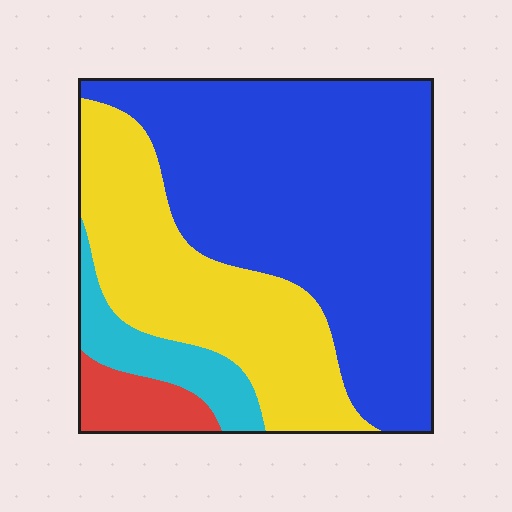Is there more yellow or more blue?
Blue.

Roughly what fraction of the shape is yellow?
Yellow covers roughly 30% of the shape.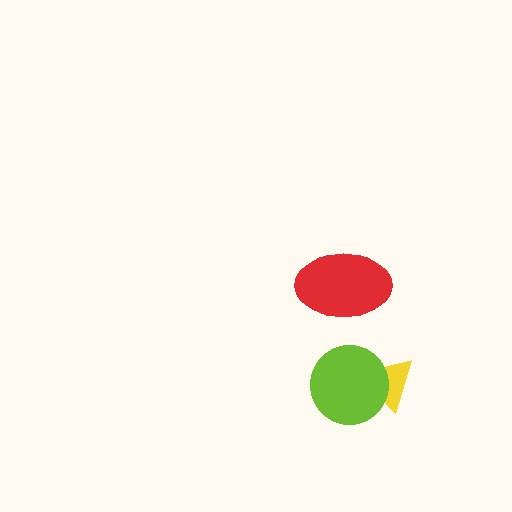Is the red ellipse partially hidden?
No, no other shape covers it.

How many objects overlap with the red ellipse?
0 objects overlap with the red ellipse.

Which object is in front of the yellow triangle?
The lime circle is in front of the yellow triangle.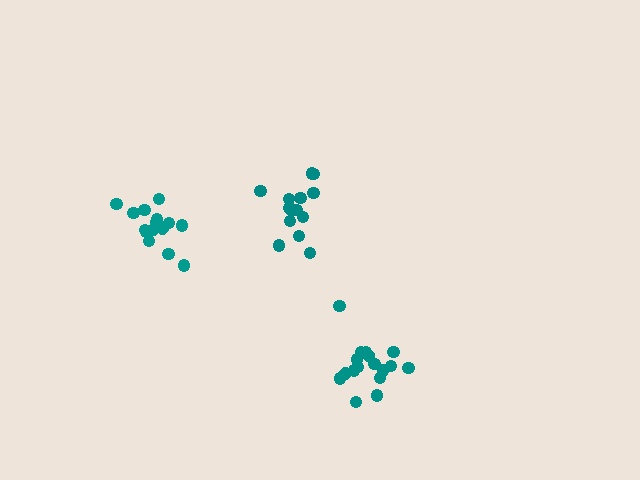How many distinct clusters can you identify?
There are 3 distinct clusters.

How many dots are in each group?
Group 1: 14 dots, Group 2: 15 dots, Group 3: 17 dots (46 total).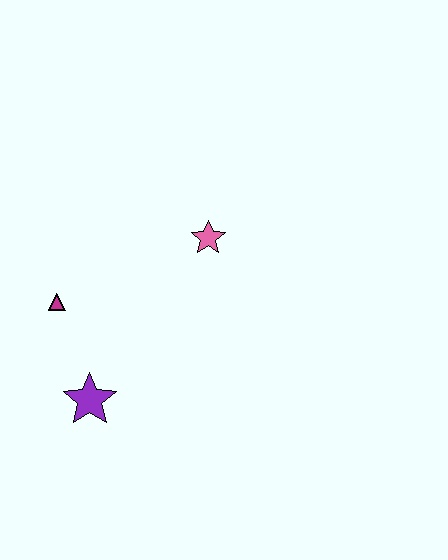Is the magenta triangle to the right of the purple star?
No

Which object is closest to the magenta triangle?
The purple star is closest to the magenta triangle.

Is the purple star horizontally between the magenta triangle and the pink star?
Yes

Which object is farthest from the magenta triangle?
The pink star is farthest from the magenta triangle.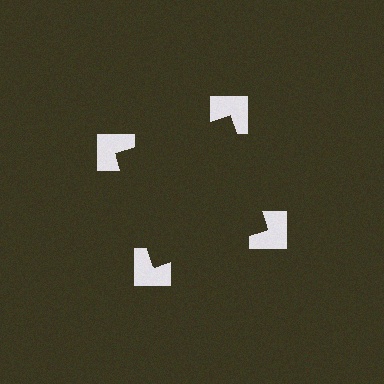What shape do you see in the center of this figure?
An illusory square — its edges are inferred from the aligned wedge cuts in the notched squares, not physically drawn.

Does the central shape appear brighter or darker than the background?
It typically appears slightly darker than the background, even though no actual brightness change is drawn.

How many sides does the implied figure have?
4 sides.